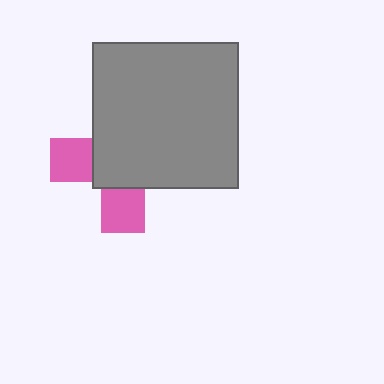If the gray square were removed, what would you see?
You would see the complete pink cross.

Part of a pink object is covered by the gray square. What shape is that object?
It is a cross.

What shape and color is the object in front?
The object in front is a gray square.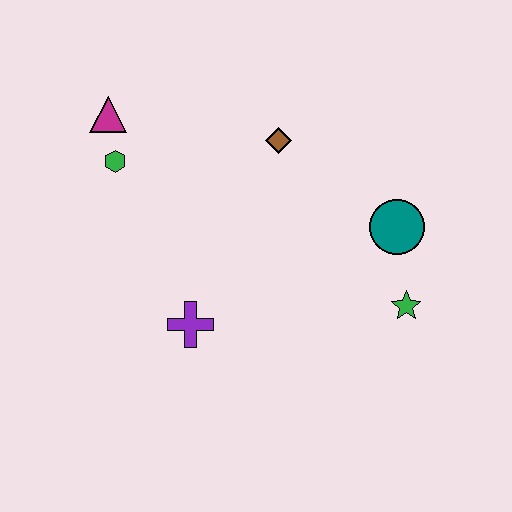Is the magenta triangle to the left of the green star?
Yes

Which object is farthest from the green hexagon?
The green star is farthest from the green hexagon.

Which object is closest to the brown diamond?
The teal circle is closest to the brown diamond.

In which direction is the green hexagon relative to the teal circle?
The green hexagon is to the left of the teal circle.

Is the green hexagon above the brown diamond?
No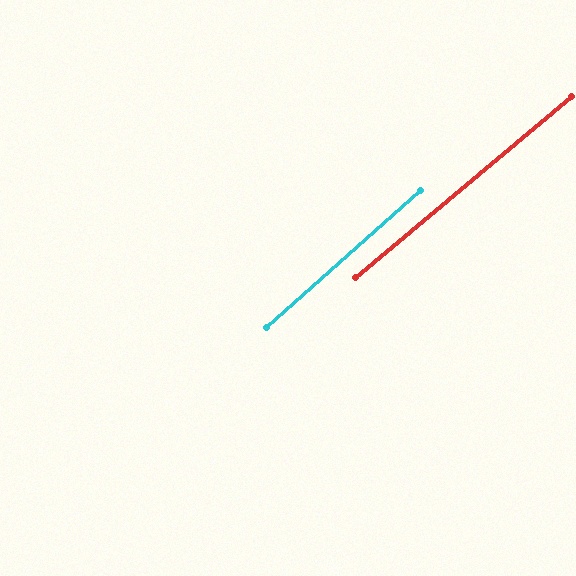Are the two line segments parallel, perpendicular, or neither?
Parallel — their directions differ by only 1.4°.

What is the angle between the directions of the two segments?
Approximately 1 degree.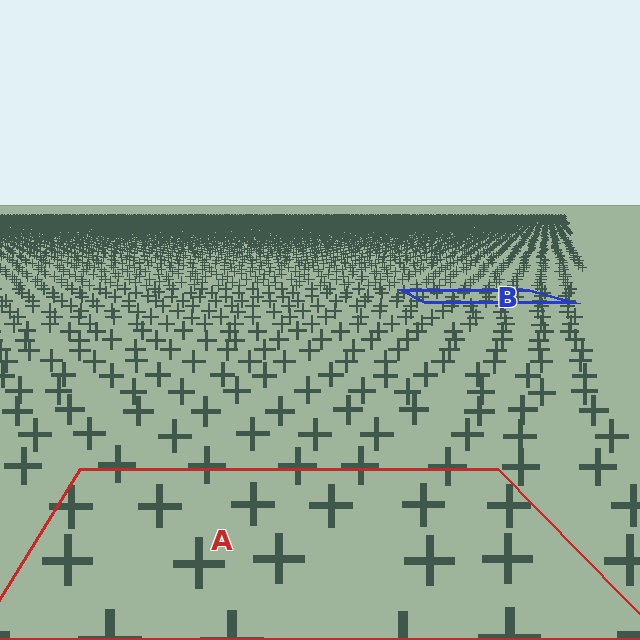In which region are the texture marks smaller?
The texture marks are smaller in region B, because it is farther away.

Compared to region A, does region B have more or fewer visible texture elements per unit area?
Region B has more texture elements per unit area — they are packed more densely because it is farther away.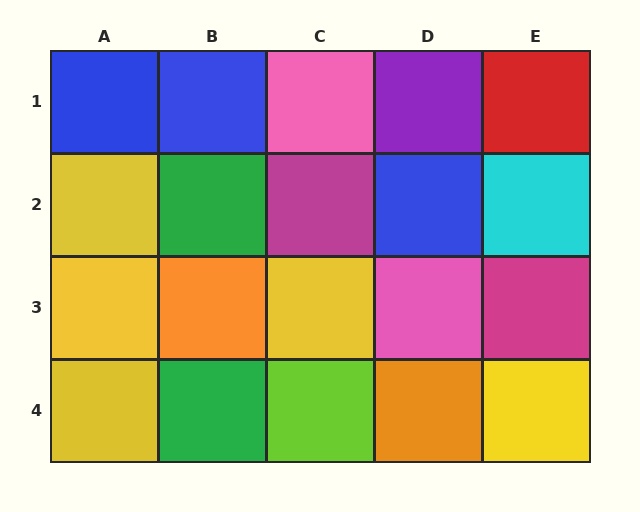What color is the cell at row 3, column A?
Yellow.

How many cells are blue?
3 cells are blue.